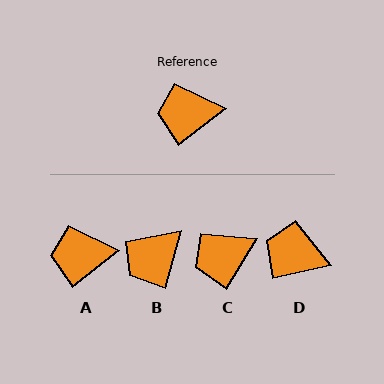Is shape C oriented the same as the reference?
No, it is off by about 21 degrees.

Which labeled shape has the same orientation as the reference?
A.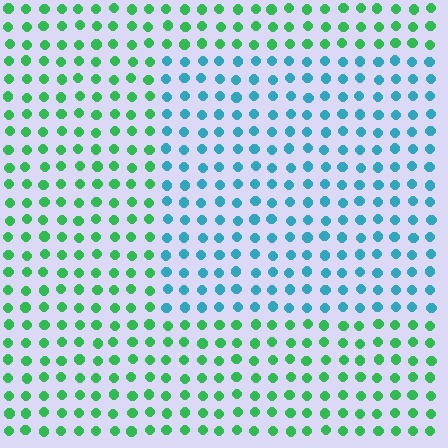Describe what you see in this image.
The image is filled with small green elements in a uniform arrangement. A rectangle-shaped region is visible where the elements are tinted to a slightly different hue, forming a subtle color boundary.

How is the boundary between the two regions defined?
The boundary is defined purely by a slight shift in hue (about 55 degrees). Spacing, size, and orientation are identical on both sides.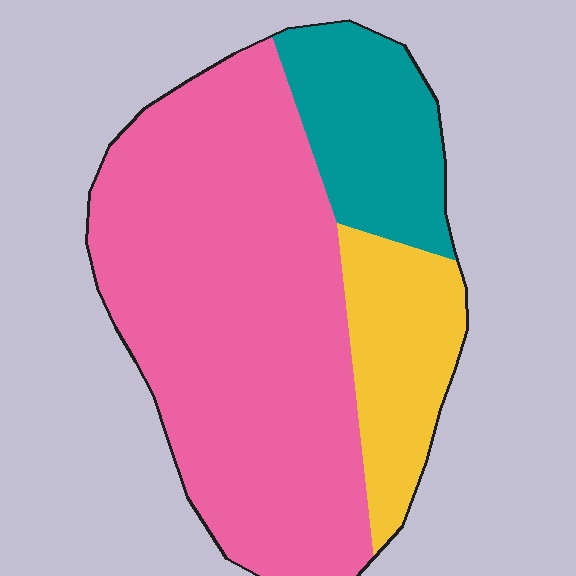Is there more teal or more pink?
Pink.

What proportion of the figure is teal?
Teal takes up between a sixth and a third of the figure.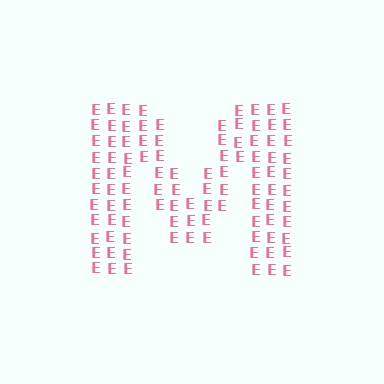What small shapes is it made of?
It is made of small letter E's.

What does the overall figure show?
The overall figure shows the letter M.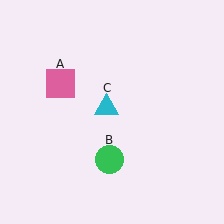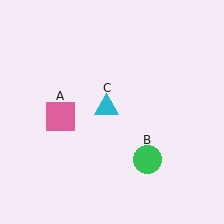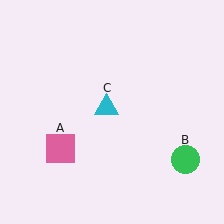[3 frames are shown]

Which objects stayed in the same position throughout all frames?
Cyan triangle (object C) remained stationary.